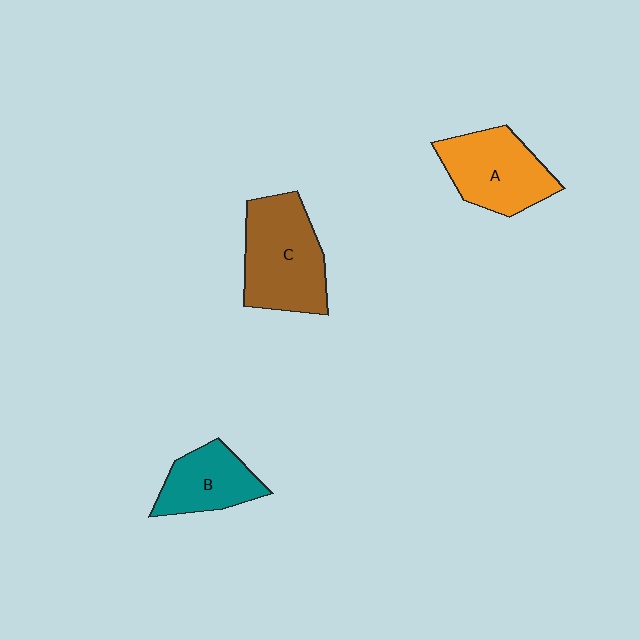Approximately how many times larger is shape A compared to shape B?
Approximately 1.3 times.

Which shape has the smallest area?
Shape B (teal).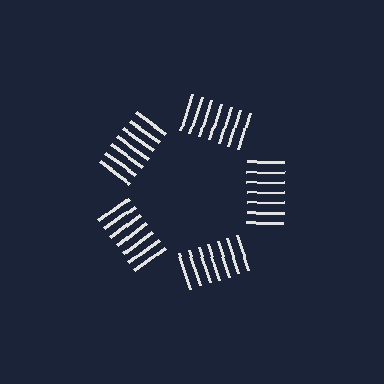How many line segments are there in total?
35 — 7 along each of the 5 edges.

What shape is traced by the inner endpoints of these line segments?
An illusory pentagon — the line segments terminate on its edges but no continuous stroke is drawn.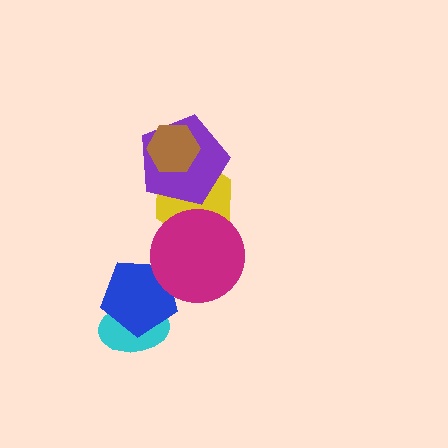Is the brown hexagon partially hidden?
No, no other shape covers it.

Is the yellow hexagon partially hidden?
Yes, it is partially covered by another shape.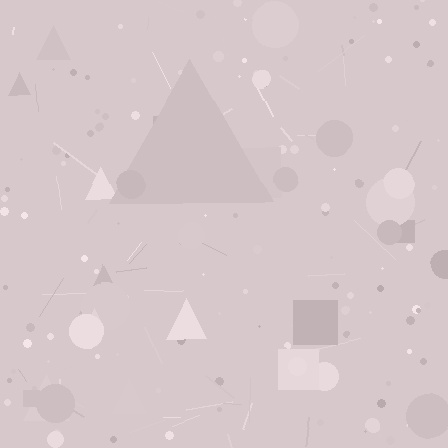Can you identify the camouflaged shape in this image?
The camouflaged shape is a triangle.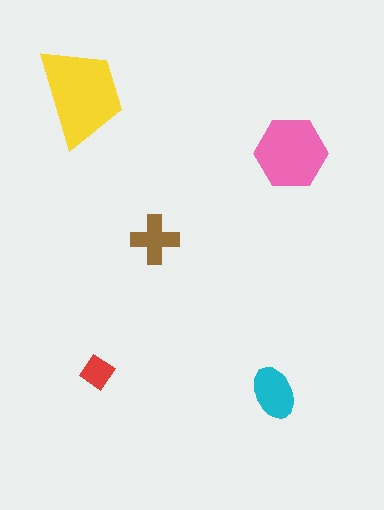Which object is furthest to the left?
The yellow trapezoid is leftmost.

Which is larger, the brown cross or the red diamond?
The brown cross.